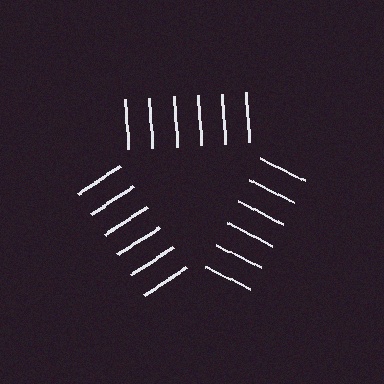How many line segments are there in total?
18 — 6 along each of the 3 edges.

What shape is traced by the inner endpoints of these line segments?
An illusory triangle — the line segments terminate on its edges but no continuous stroke is drawn.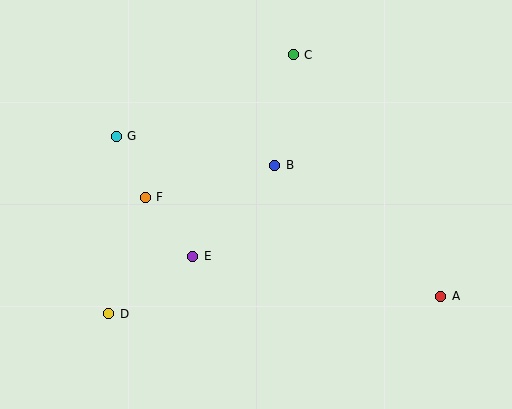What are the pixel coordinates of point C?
Point C is at (293, 55).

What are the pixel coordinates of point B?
Point B is at (275, 165).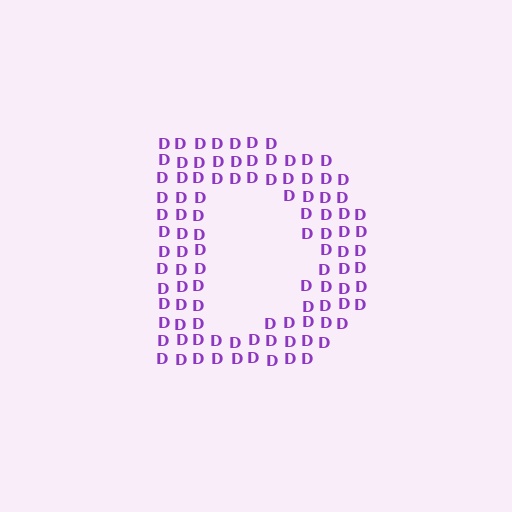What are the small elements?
The small elements are letter D's.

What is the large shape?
The large shape is the letter D.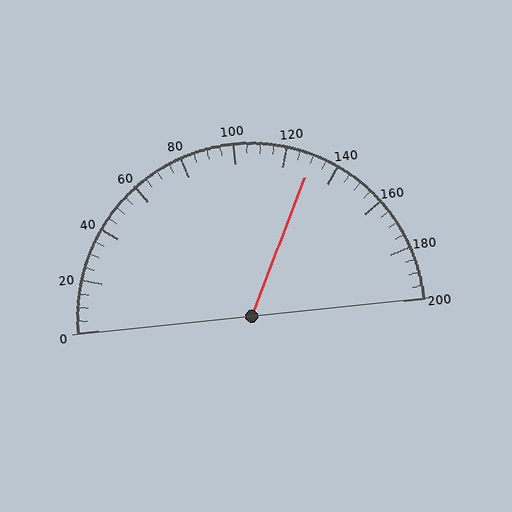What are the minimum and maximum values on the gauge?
The gauge ranges from 0 to 200.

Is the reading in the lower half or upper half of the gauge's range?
The reading is in the upper half of the range (0 to 200).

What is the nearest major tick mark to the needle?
The nearest major tick mark is 120.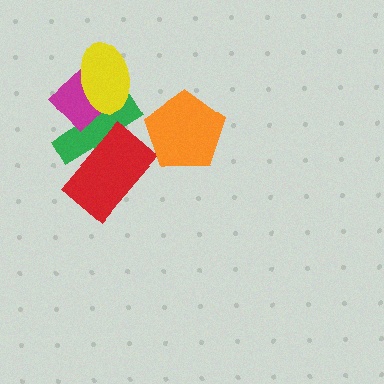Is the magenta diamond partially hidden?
Yes, it is partially covered by another shape.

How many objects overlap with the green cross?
3 objects overlap with the green cross.